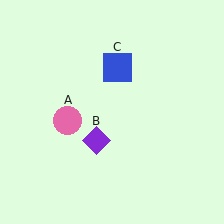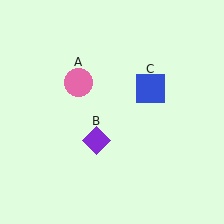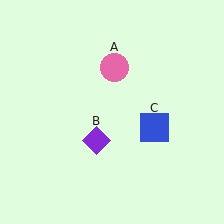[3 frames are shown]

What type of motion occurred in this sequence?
The pink circle (object A), blue square (object C) rotated clockwise around the center of the scene.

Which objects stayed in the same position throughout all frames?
Purple diamond (object B) remained stationary.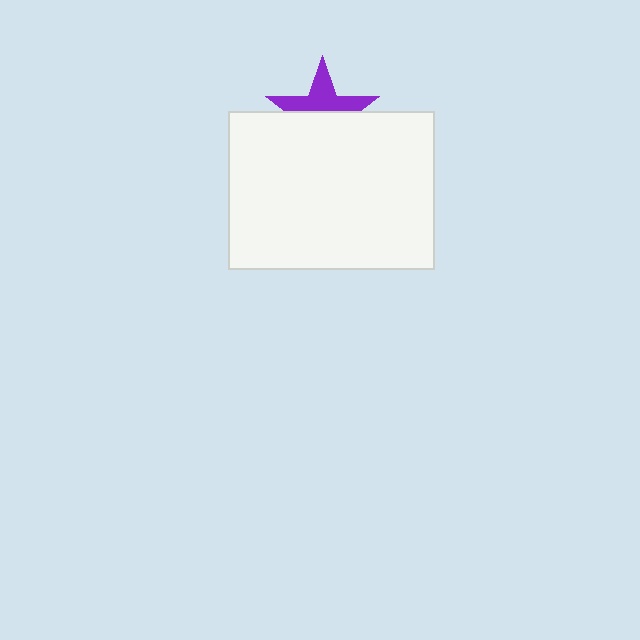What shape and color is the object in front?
The object in front is a white rectangle.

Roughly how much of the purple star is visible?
About half of it is visible (roughly 48%).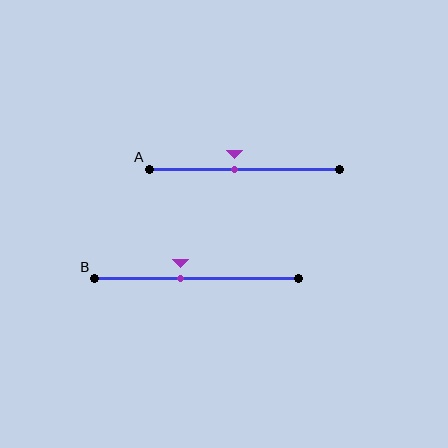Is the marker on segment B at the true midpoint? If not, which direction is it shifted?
No, the marker on segment B is shifted to the left by about 8% of the segment length.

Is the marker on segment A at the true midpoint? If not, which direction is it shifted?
No, the marker on segment A is shifted to the left by about 5% of the segment length.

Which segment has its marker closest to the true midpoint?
Segment A has its marker closest to the true midpoint.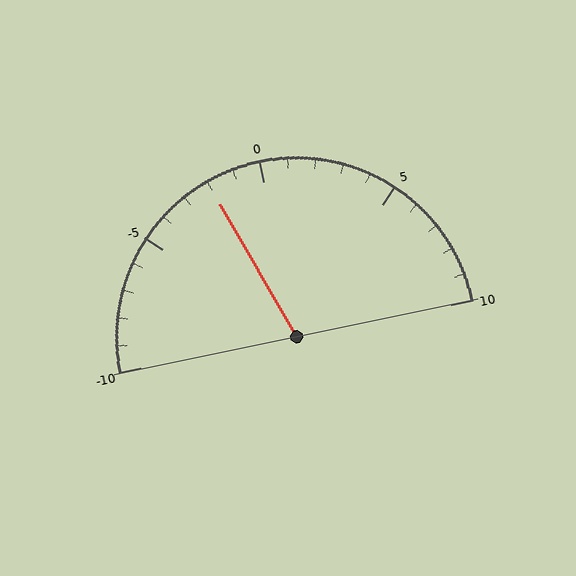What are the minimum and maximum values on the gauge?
The gauge ranges from -10 to 10.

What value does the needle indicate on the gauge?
The needle indicates approximately -2.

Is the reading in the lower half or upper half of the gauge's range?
The reading is in the lower half of the range (-10 to 10).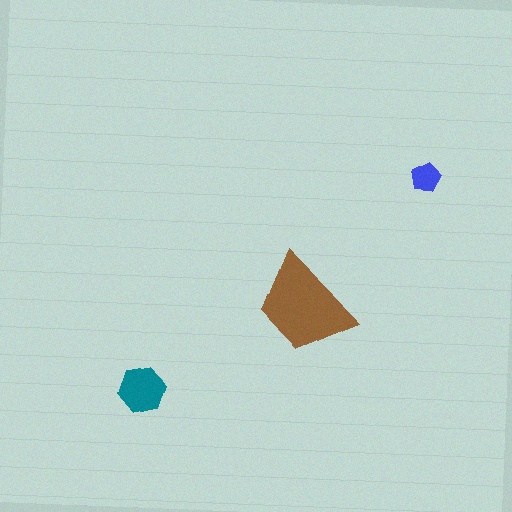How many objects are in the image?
There are 3 objects in the image.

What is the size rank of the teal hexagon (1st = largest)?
2nd.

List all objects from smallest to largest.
The blue pentagon, the teal hexagon, the brown trapezoid.